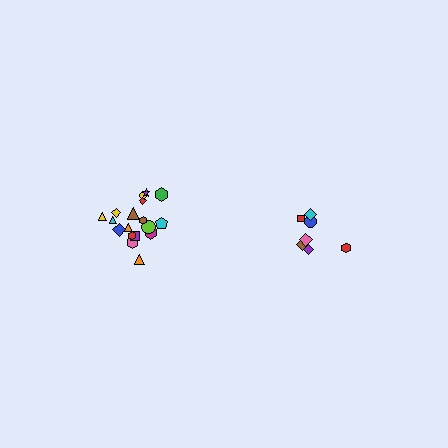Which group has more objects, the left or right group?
The left group.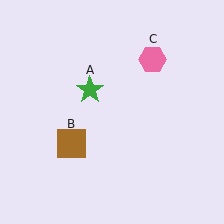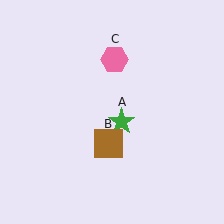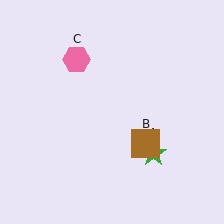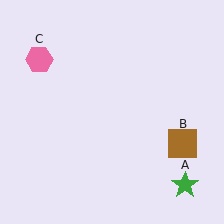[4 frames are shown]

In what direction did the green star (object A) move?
The green star (object A) moved down and to the right.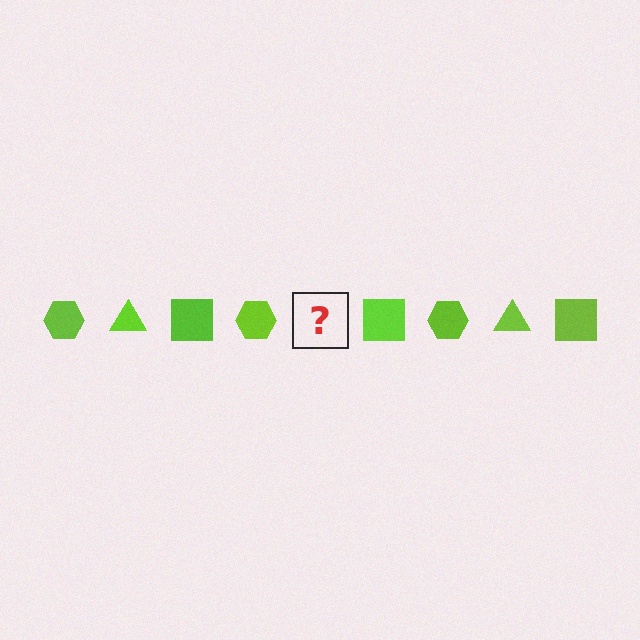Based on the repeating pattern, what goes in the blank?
The blank should be a lime triangle.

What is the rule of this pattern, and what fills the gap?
The rule is that the pattern cycles through hexagon, triangle, square shapes in lime. The gap should be filled with a lime triangle.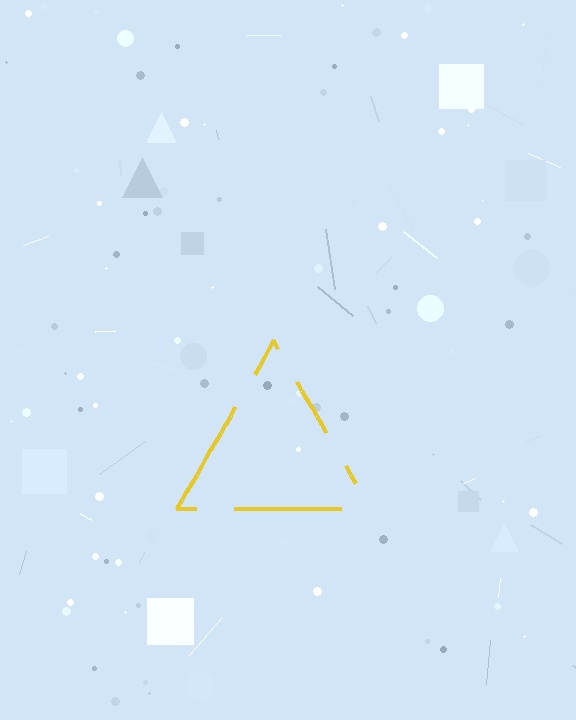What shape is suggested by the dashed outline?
The dashed outline suggests a triangle.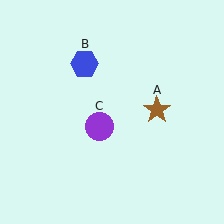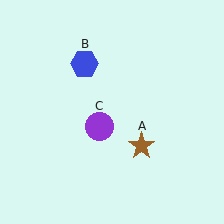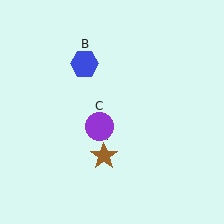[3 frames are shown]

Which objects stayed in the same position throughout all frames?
Blue hexagon (object B) and purple circle (object C) remained stationary.